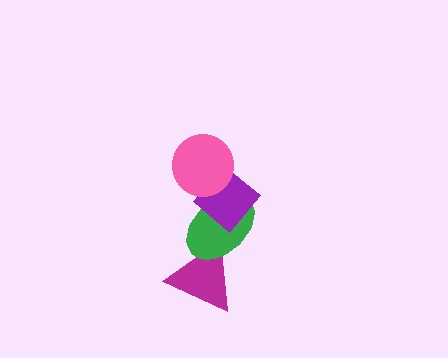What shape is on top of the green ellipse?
The purple diamond is on top of the green ellipse.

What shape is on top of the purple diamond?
The pink circle is on top of the purple diamond.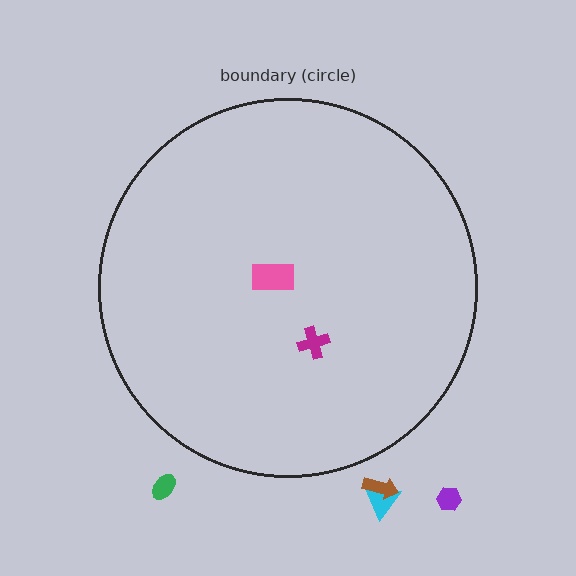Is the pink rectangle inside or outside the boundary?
Inside.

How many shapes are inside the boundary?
2 inside, 4 outside.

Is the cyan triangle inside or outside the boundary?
Outside.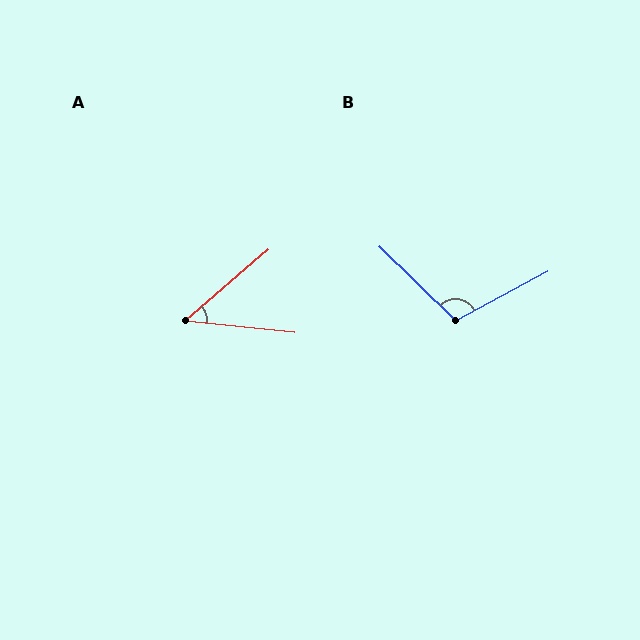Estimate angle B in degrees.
Approximately 108 degrees.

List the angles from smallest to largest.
A (46°), B (108°).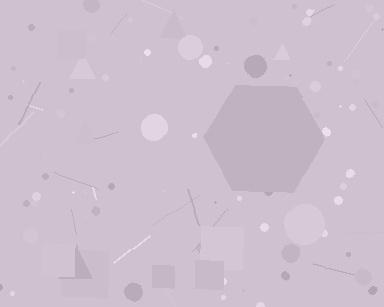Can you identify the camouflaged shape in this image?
The camouflaged shape is a hexagon.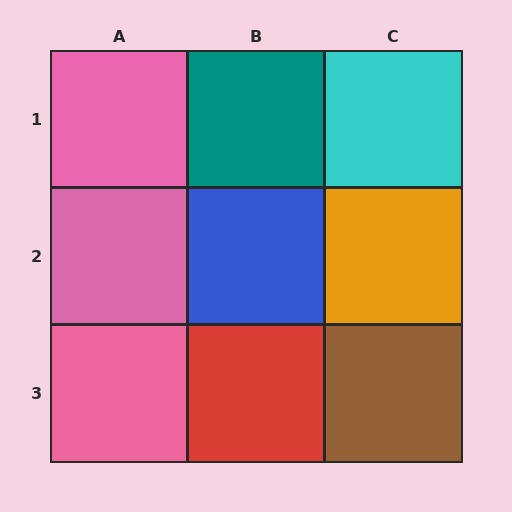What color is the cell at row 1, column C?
Cyan.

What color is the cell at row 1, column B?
Teal.